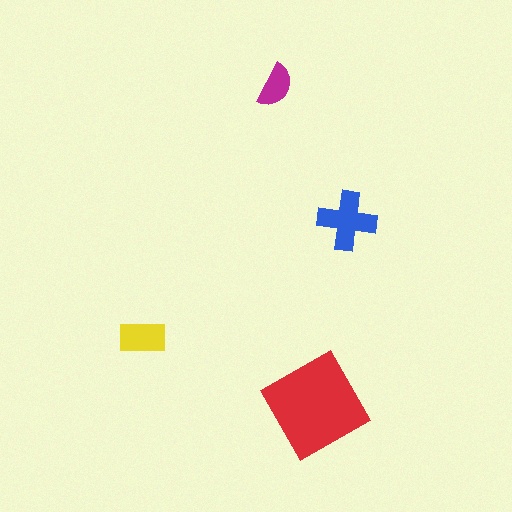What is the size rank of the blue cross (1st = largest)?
2nd.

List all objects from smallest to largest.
The magenta semicircle, the yellow rectangle, the blue cross, the red diamond.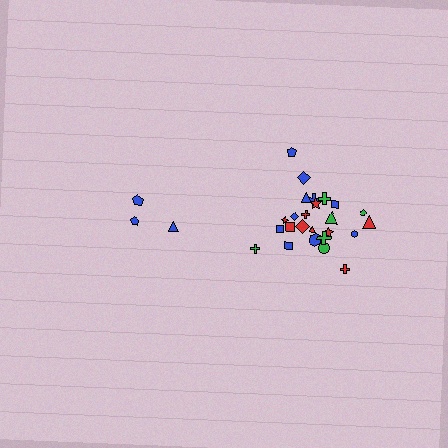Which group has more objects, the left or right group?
The right group.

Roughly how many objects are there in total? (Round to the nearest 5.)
Roughly 30 objects in total.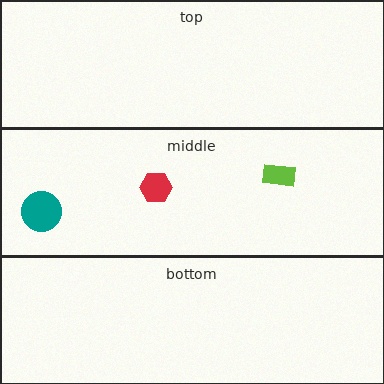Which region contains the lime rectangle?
The middle region.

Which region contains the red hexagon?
The middle region.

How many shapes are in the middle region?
3.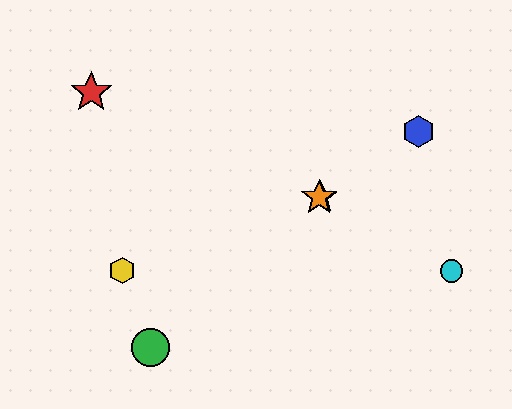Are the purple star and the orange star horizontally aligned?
Yes, both are at y≈197.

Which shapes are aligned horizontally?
The purple star, the orange star are aligned horizontally.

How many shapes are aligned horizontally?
2 shapes (the purple star, the orange star) are aligned horizontally.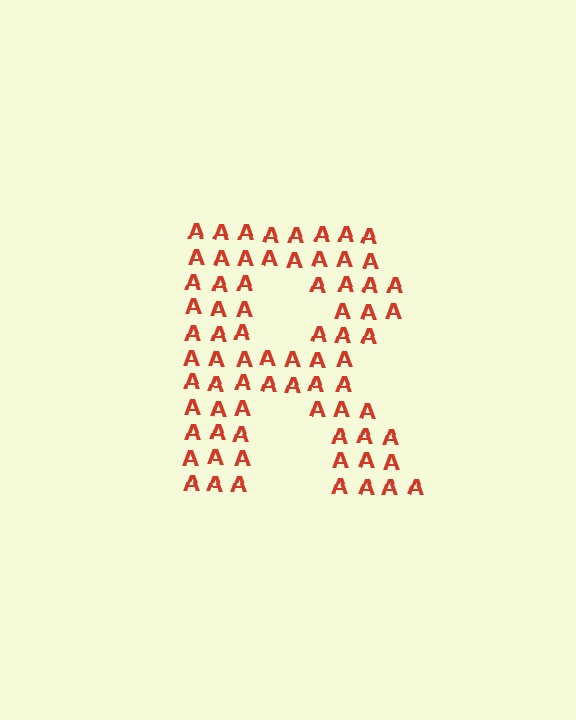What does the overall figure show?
The overall figure shows the letter R.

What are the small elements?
The small elements are letter A's.